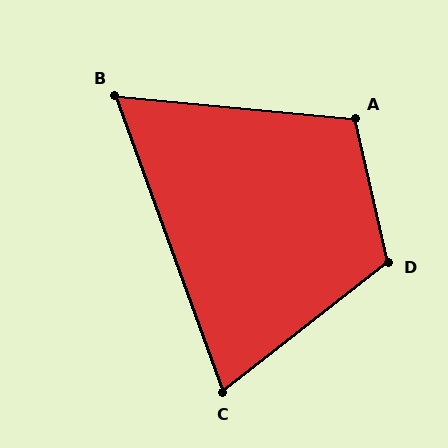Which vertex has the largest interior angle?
D, at approximately 115 degrees.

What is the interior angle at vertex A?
Approximately 108 degrees (obtuse).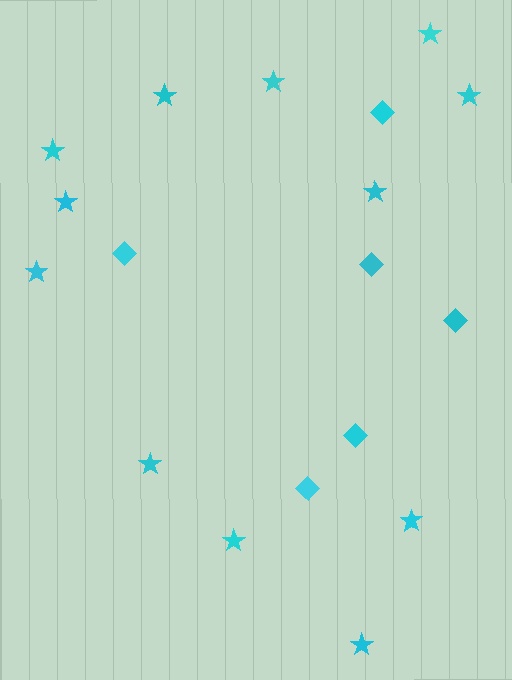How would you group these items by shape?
There are 2 groups: one group of diamonds (6) and one group of stars (12).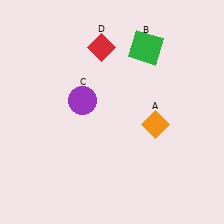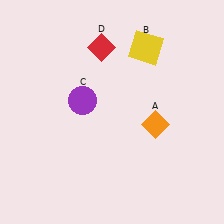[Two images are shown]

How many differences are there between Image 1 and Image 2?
There is 1 difference between the two images.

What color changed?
The square (B) changed from green in Image 1 to yellow in Image 2.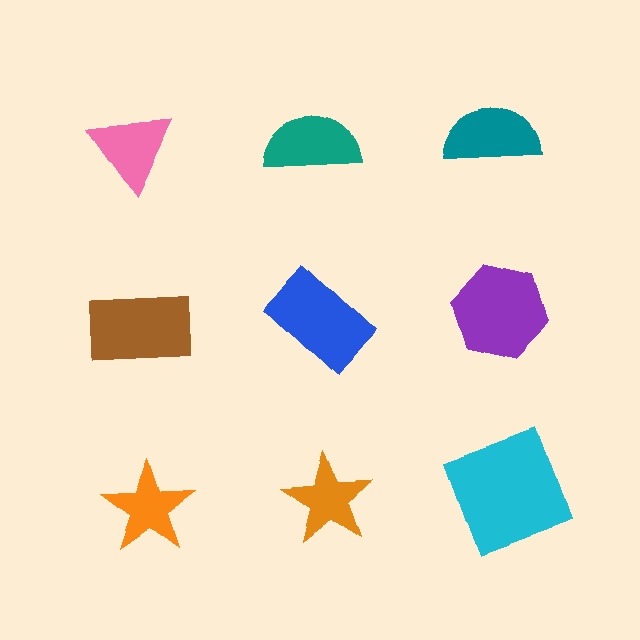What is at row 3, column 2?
An orange star.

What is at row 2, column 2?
A blue rectangle.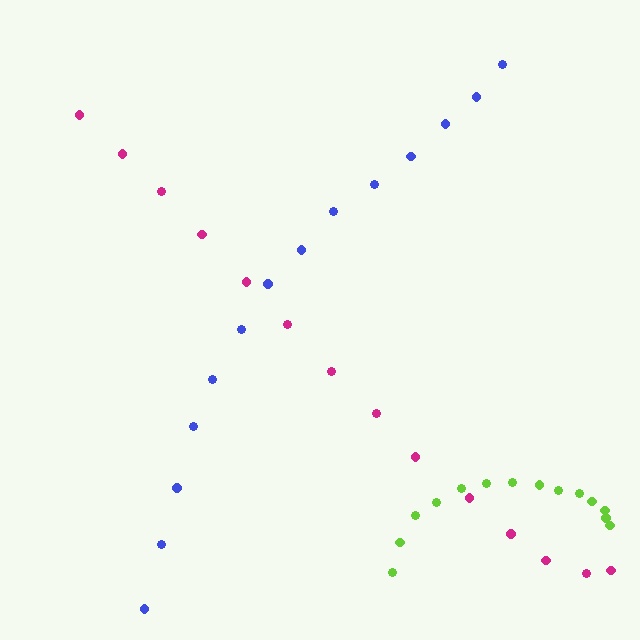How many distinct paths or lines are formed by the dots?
There are 3 distinct paths.